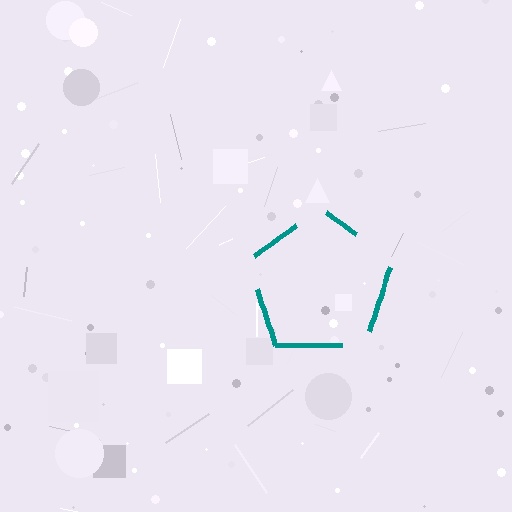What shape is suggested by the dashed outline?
The dashed outline suggests a pentagon.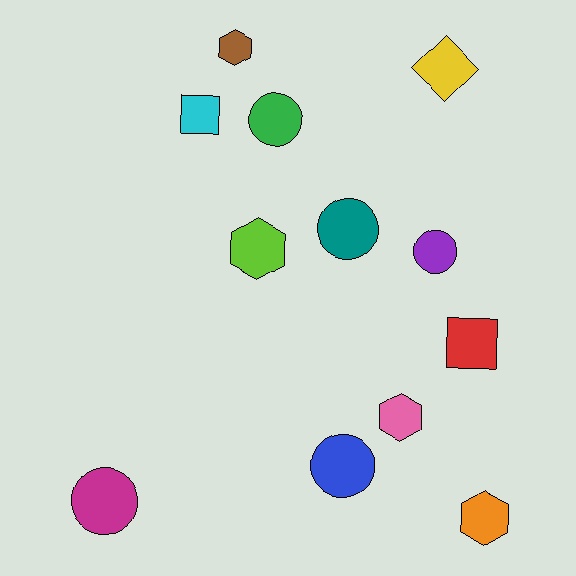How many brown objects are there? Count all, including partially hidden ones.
There is 1 brown object.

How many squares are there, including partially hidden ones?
There are 2 squares.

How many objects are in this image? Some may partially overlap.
There are 12 objects.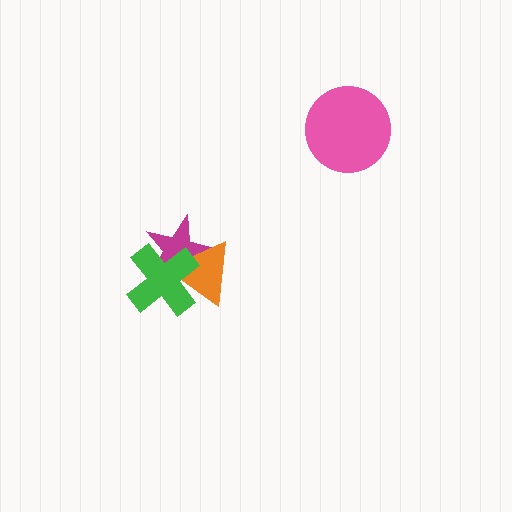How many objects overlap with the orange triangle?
2 objects overlap with the orange triangle.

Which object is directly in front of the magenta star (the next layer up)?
The orange triangle is directly in front of the magenta star.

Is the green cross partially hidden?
No, no other shape covers it.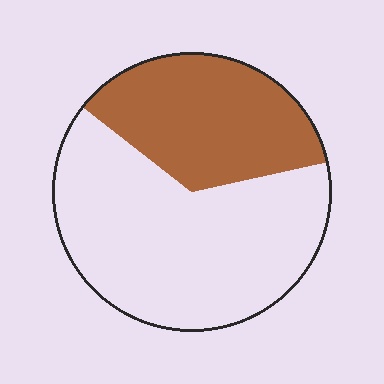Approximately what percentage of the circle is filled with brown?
Approximately 35%.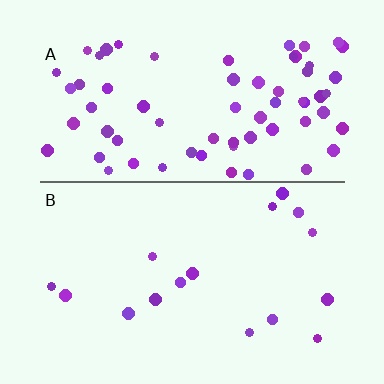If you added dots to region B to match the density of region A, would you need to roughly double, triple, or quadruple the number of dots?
Approximately quadruple.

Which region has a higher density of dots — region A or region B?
A (the top).